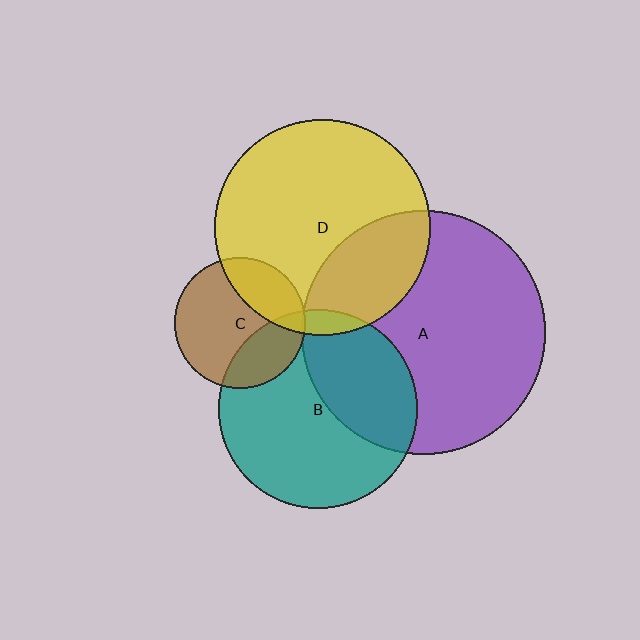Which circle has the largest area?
Circle A (purple).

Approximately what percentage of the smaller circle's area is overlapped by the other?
Approximately 35%.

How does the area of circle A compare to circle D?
Approximately 1.3 times.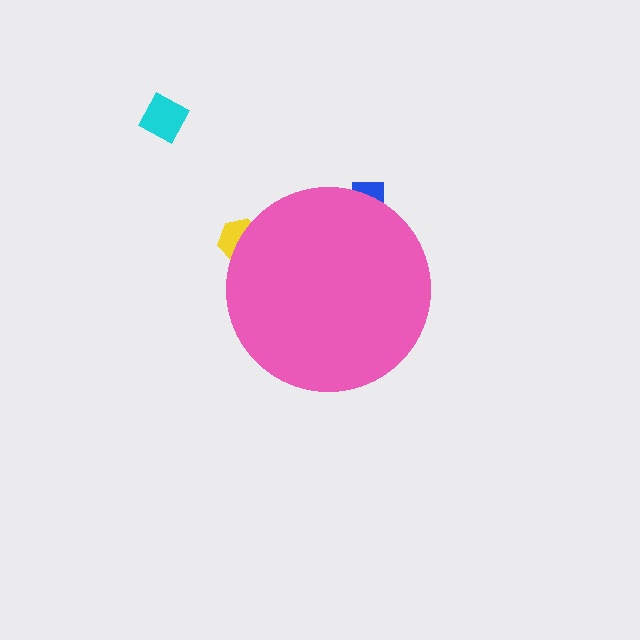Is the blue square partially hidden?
Yes, the blue square is partially hidden behind the pink circle.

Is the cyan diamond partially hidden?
No, the cyan diamond is fully visible.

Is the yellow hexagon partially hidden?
Yes, the yellow hexagon is partially hidden behind the pink circle.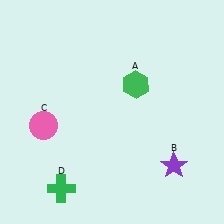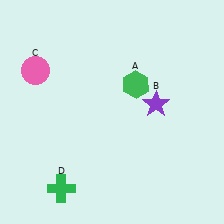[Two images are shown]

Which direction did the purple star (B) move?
The purple star (B) moved up.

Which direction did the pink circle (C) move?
The pink circle (C) moved up.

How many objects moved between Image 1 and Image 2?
2 objects moved between the two images.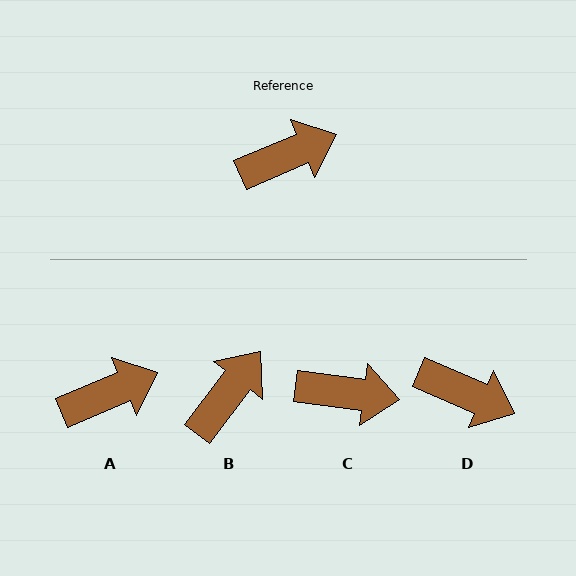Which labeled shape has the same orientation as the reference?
A.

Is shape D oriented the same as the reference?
No, it is off by about 47 degrees.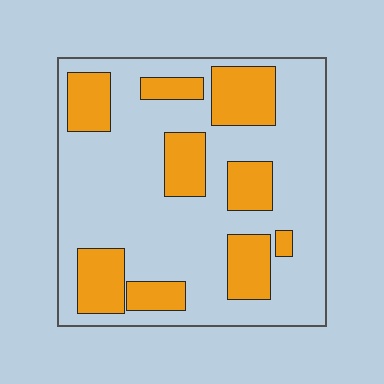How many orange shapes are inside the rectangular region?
9.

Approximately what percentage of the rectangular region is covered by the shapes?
Approximately 30%.